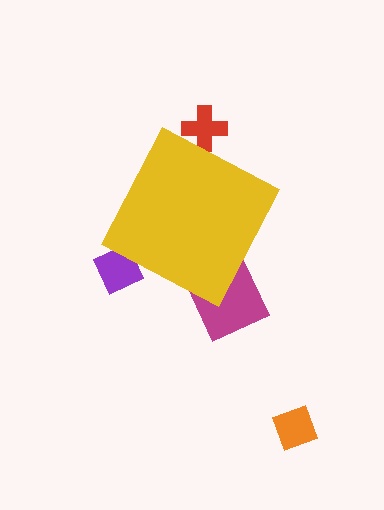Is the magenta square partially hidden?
Yes, the magenta square is partially hidden behind the yellow diamond.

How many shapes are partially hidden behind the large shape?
3 shapes are partially hidden.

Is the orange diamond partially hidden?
No, the orange diamond is fully visible.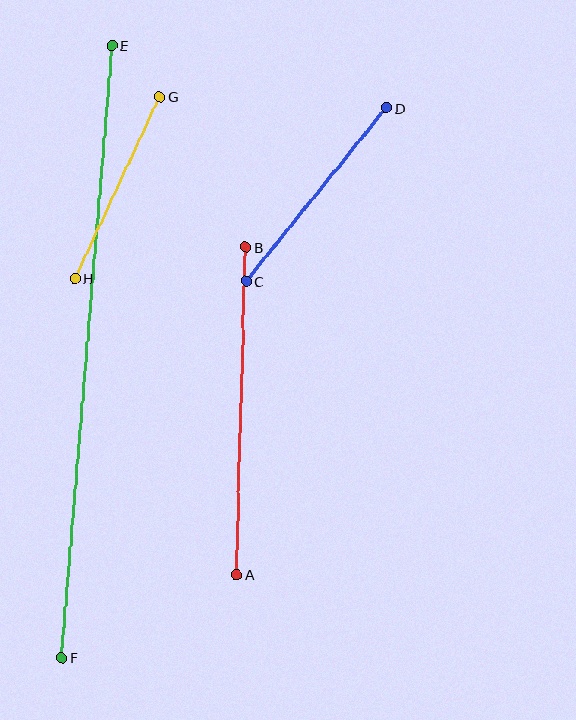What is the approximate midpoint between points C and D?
The midpoint is at approximately (316, 195) pixels.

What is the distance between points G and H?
The distance is approximately 201 pixels.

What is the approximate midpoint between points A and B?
The midpoint is at approximately (241, 411) pixels.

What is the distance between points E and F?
The distance is approximately 614 pixels.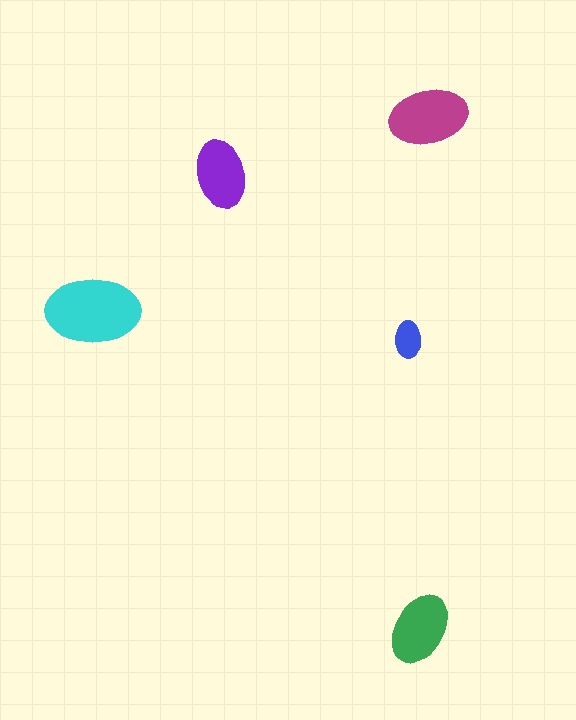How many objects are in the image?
There are 5 objects in the image.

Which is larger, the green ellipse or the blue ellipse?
The green one.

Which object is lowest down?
The green ellipse is bottommost.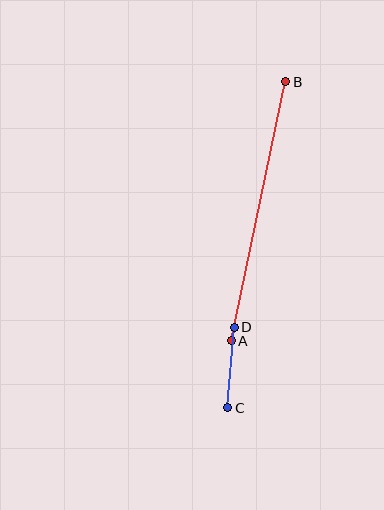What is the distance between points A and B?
The distance is approximately 265 pixels.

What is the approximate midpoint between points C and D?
The midpoint is at approximately (231, 367) pixels.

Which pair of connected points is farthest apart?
Points A and B are farthest apart.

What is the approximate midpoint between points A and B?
The midpoint is at approximately (258, 211) pixels.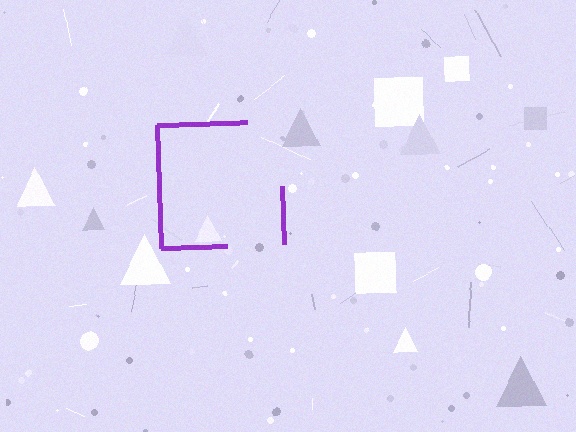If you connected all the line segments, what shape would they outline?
They would outline a square.